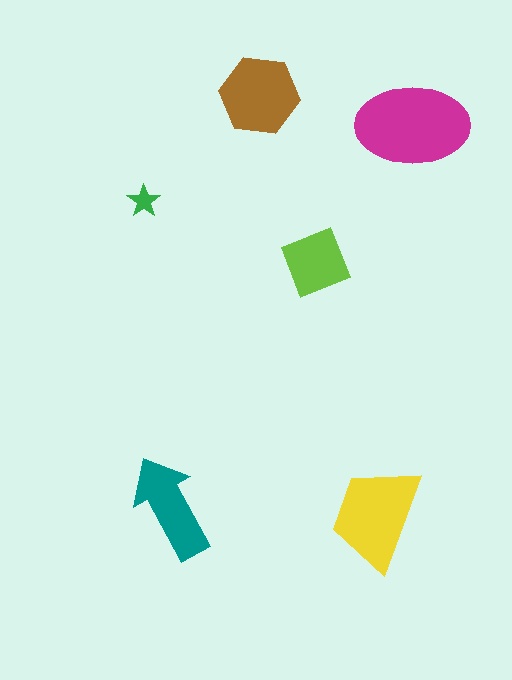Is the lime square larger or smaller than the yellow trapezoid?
Smaller.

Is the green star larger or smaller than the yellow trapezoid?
Smaller.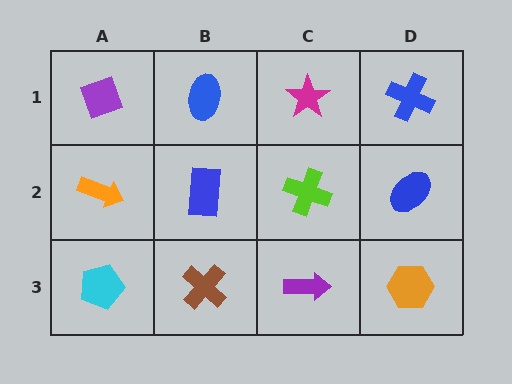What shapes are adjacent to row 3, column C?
A lime cross (row 2, column C), a brown cross (row 3, column B), an orange hexagon (row 3, column D).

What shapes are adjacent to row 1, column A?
An orange arrow (row 2, column A), a blue ellipse (row 1, column B).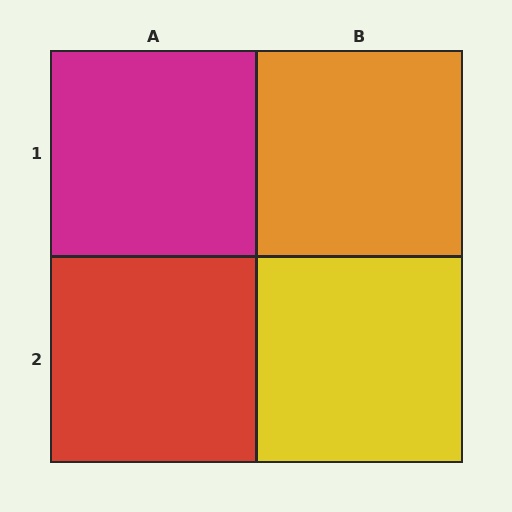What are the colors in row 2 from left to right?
Red, yellow.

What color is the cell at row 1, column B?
Orange.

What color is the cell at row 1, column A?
Magenta.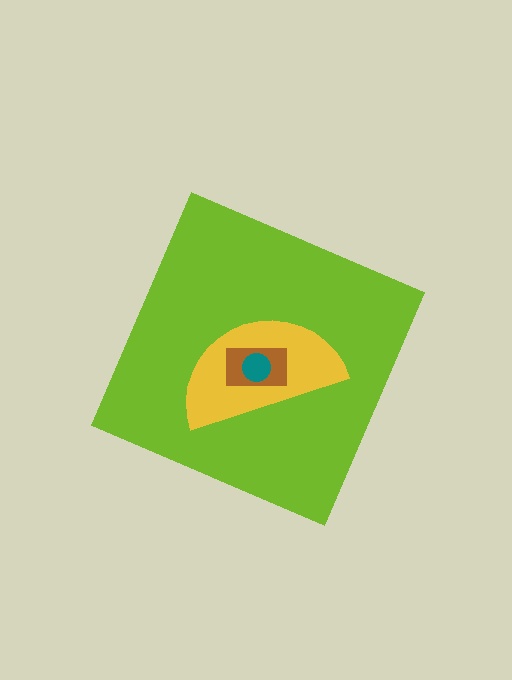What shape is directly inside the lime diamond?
The yellow semicircle.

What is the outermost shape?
The lime diamond.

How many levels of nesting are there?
4.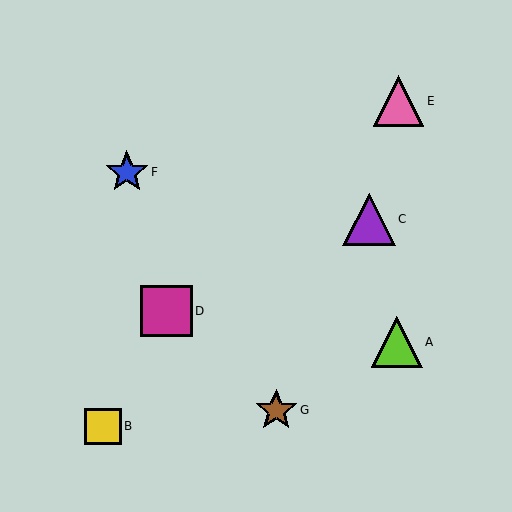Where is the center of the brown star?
The center of the brown star is at (276, 410).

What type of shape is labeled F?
Shape F is a blue star.